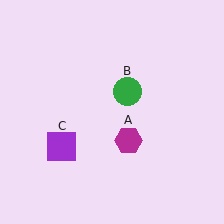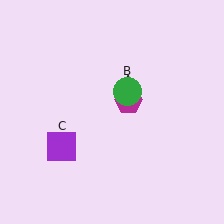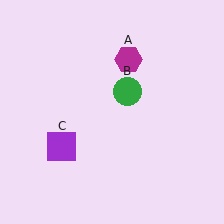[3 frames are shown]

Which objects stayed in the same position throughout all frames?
Green circle (object B) and purple square (object C) remained stationary.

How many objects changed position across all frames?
1 object changed position: magenta hexagon (object A).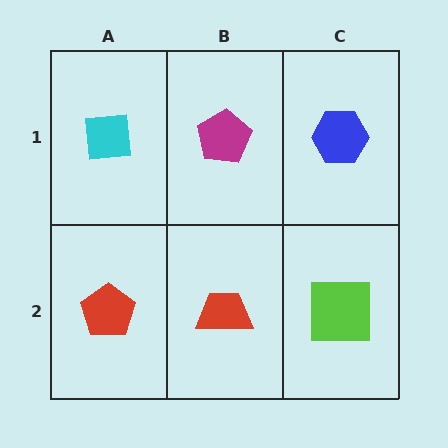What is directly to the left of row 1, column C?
A magenta pentagon.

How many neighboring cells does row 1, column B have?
3.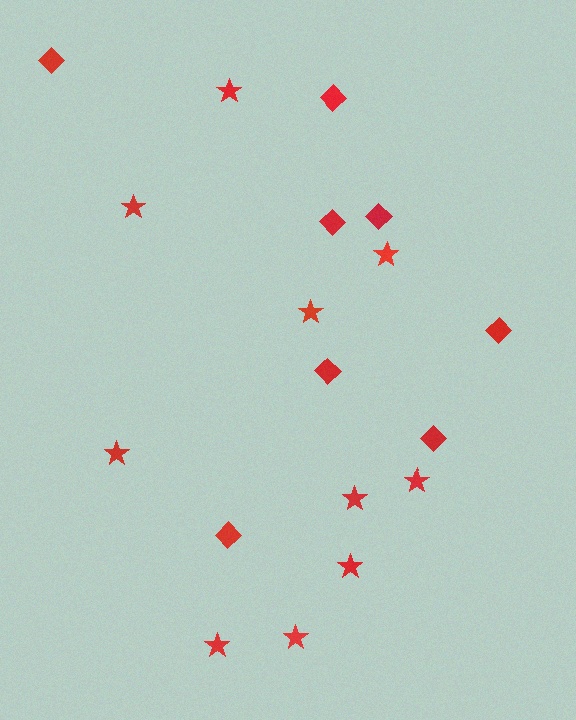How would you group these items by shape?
There are 2 groups: one group of stars (10) and one group of diamonds (8).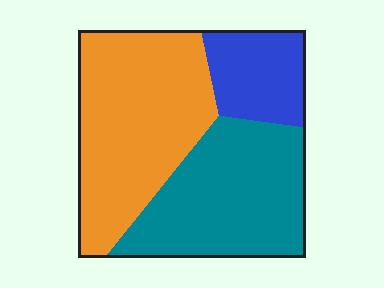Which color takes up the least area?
Blue, at roughly 15%.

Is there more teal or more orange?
Orange.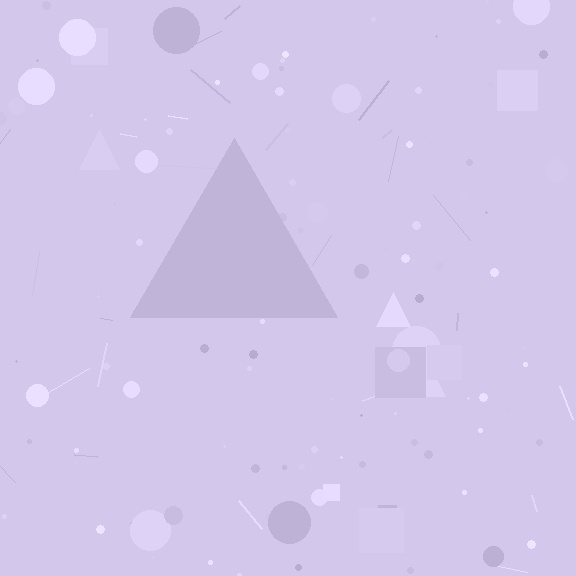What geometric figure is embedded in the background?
A triangle is embedded in the background.